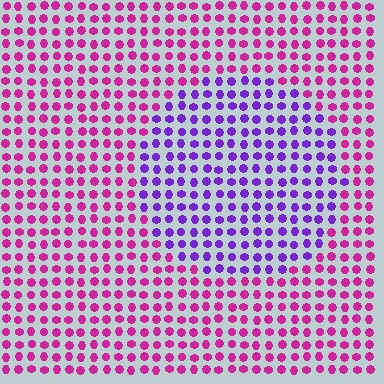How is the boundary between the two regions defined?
The boundary is defined purely by a slight shift in hue (about 48 degrees). Spacing, size, and orientation are identical on both sides.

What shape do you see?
I see a circle.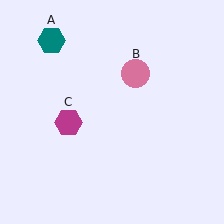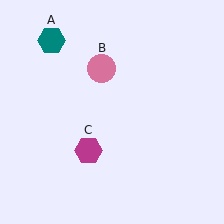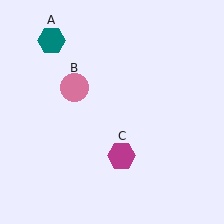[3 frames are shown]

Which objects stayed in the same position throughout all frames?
Teal hexagon (object A) remained stationary.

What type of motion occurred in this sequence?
The pink circle (object B), magenta hexagon (object C) rotated counterclockwise around the center of the scene.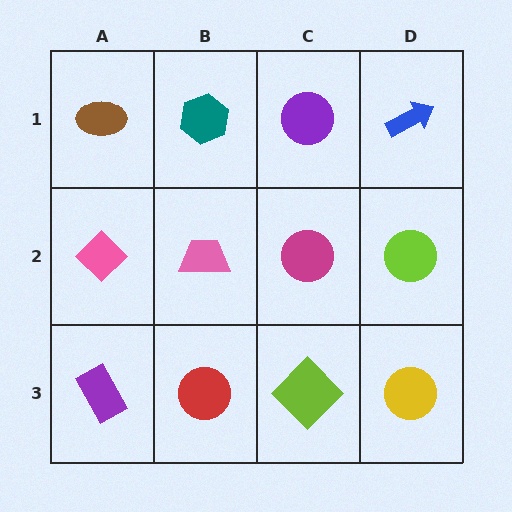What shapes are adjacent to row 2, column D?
A blue arrow (row 1, column D), a yellow circle (row 3, column D), a magenta circle (row 2, column C).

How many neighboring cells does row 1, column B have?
3.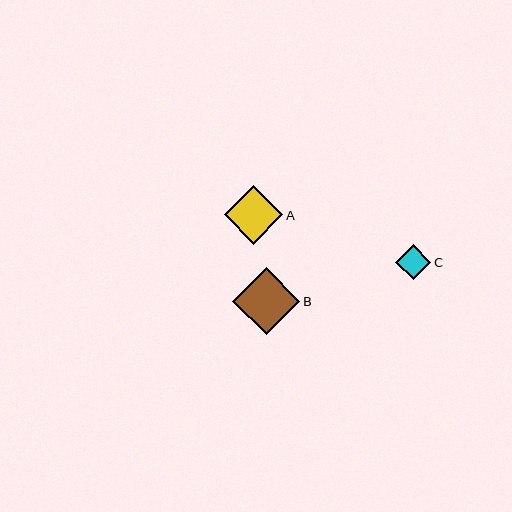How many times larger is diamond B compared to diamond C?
Diamond B is approximately 1.9 times the size of diamond C.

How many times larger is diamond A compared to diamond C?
Diamond A is approximately 1.7 times the size of diamond C.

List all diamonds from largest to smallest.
From largest to smallest: B, A, C.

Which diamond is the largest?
Diamond B is the largest with a size of approximately 67 pixels.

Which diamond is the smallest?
Diamond C is the smallest with a size of approximately 35 pixels.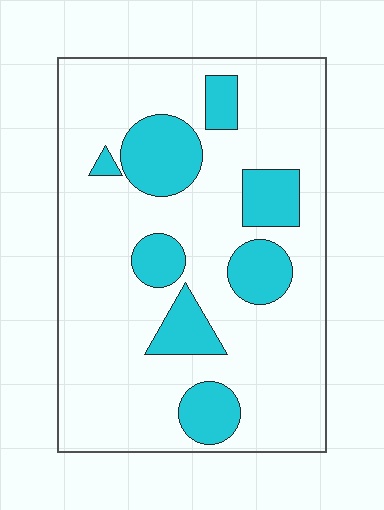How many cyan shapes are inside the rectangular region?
8.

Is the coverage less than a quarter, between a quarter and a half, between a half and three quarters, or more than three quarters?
Less than a quarter.